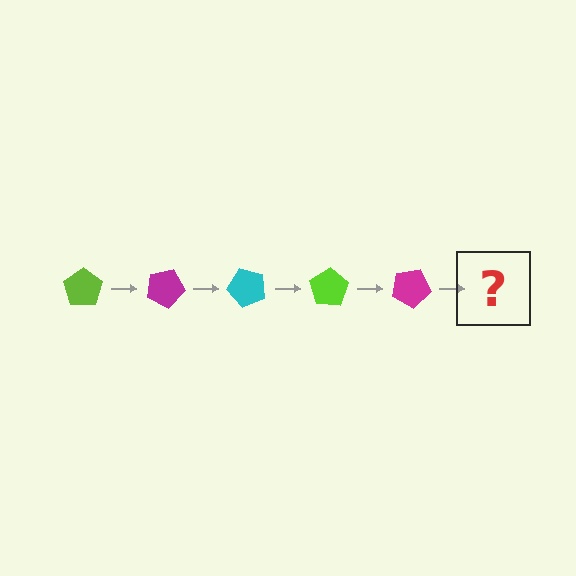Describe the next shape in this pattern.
It should be a cyan pentagon, rotated 125 degrees from the start.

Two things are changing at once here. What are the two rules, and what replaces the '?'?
The two rules are that it rotates 25 degrees each step and the color cycles through lime, magenta, and cyan. The '?' should be a cyan pentagon, rotated 125 degrees from the start.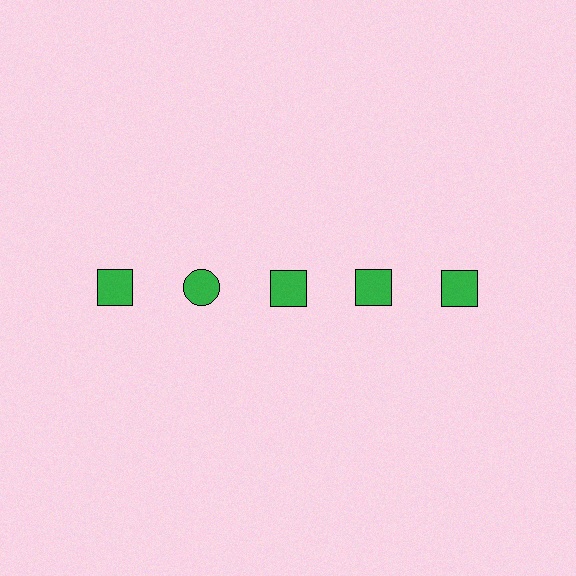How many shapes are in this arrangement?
There are 5 shapes arranged in a grid pattern.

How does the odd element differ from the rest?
It has a different shape: circle instead of square.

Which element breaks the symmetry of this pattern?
The green circle in the top row, second from left column breaks the symmetry. All other shapes are green squares.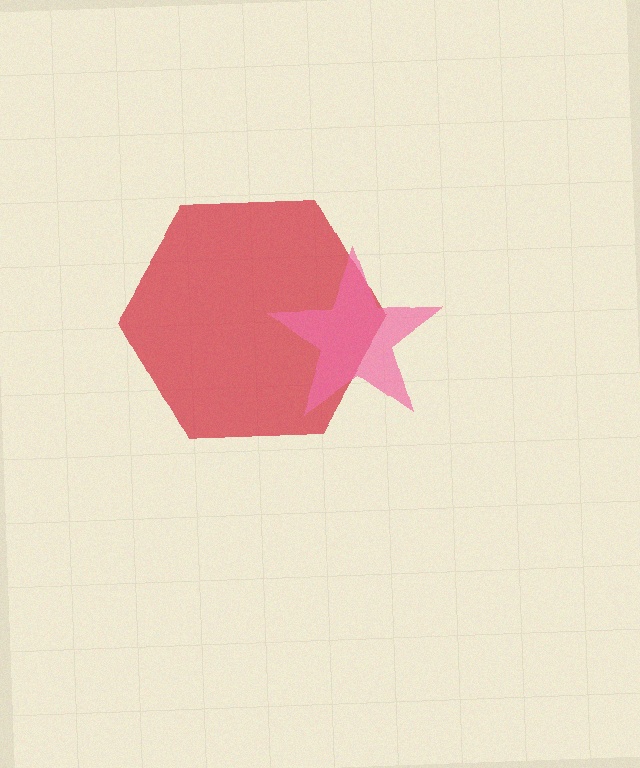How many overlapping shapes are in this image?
There are 2 overlapping shapes in the image.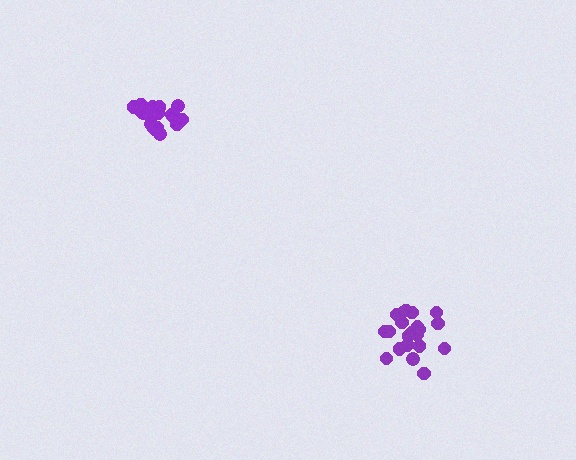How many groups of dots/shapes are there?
There are 2 groups.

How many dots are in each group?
Group 1: 20 dots, Group 2: 19 dots (39 total).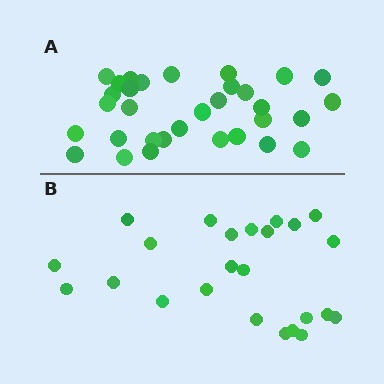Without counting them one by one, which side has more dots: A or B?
Region A (the top region) has more dots.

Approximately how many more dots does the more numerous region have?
Region A has roughly 8 or so more dots than region B.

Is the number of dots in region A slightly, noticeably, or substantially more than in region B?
Region A has noticeably more, but not dramatically so. The ratio is roughly 1.3 to 1.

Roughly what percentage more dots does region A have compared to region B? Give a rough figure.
About 35% more.